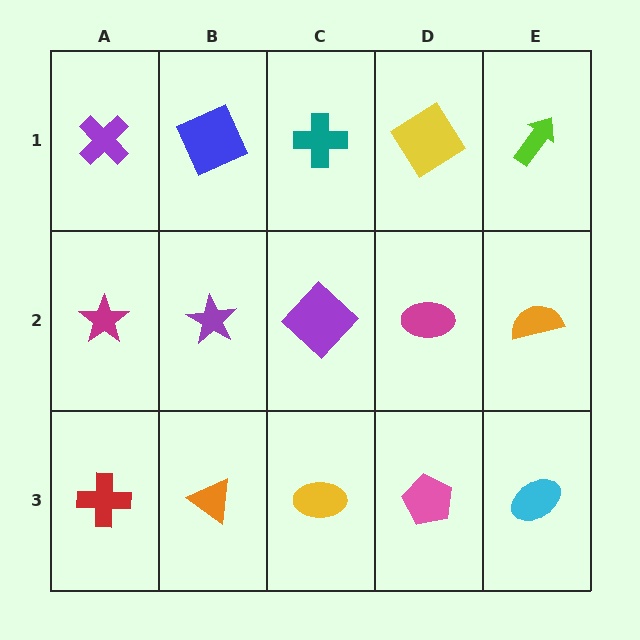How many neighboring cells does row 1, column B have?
3.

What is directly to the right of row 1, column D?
A lime arrow.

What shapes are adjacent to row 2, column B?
A blue square (row 1, column B), an orange triangle (row 3, column B), a magenta star (row 2, column A), a purple diamond (row 2, column C).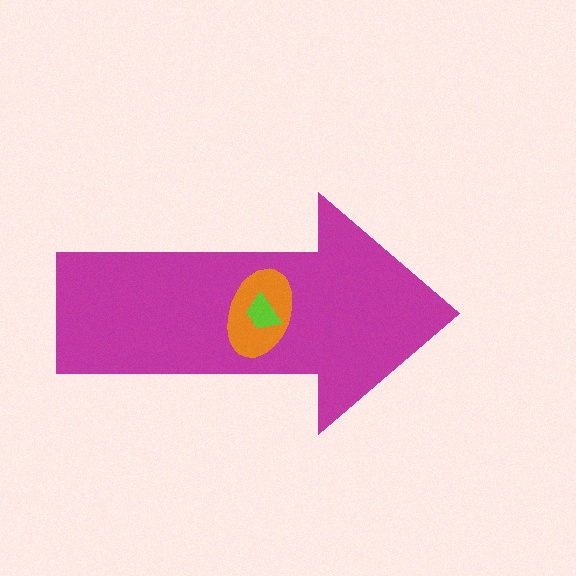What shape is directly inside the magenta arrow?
The orange ellipse.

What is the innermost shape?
The lime trapezoid.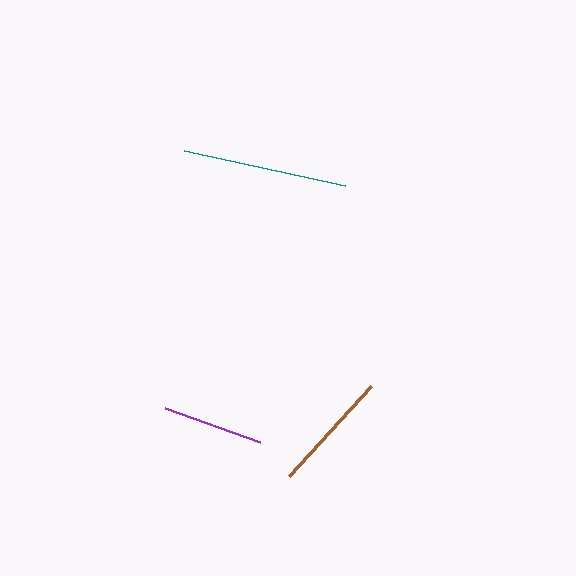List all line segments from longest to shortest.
From longest to shortest: teal, brown, purple.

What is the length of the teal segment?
The teal segment is approximately 165 pixels long.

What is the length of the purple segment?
The purple segment is approximately 101 pixels long.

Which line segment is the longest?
The teal line is the longest at approximately 165 pixels.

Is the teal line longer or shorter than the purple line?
The teal line is longer than the purple line.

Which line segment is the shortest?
The purple line is the shortest at approximately 101 pixels.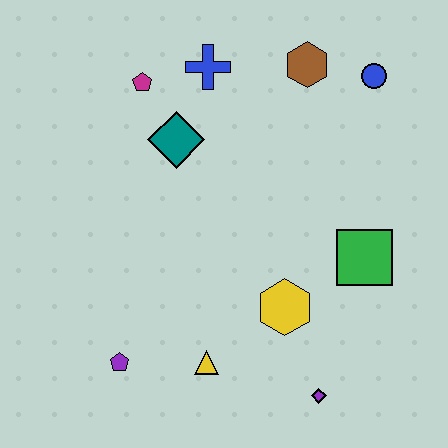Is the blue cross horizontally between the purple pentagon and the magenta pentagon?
No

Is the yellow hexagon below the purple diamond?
No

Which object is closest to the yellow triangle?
The purple pentagon is closest to the yellow triangle.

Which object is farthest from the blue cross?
The purple diamond is farthest from the blue cross.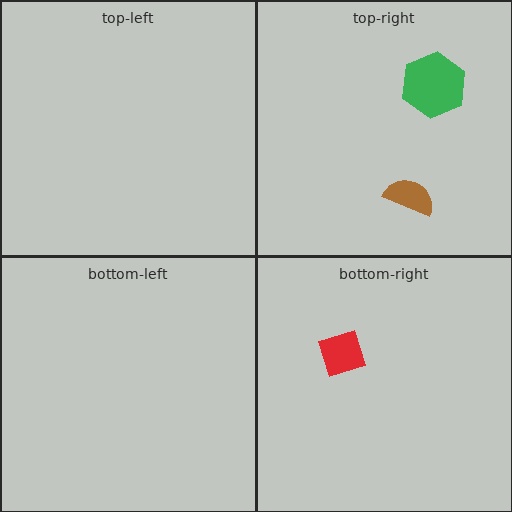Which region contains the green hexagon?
The top-right region.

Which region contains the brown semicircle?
The top-right region.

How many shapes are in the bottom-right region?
1.